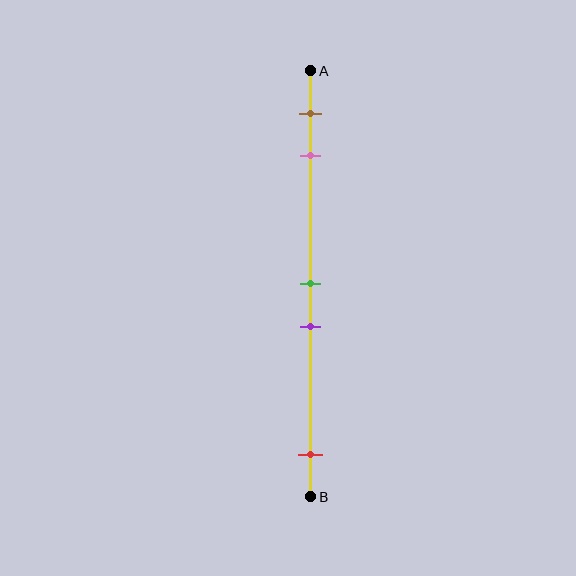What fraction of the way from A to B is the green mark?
The green mark is approximately 50% (0.5) of the way from A to B.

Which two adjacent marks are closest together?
The green and purple marks are the closest adjacent pair.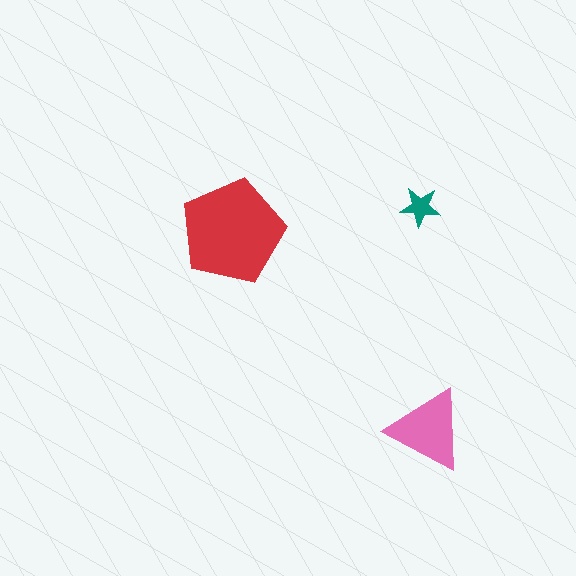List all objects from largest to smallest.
The red pentagon, the pink triangle, the teal star.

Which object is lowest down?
The pink triangle is bottommost.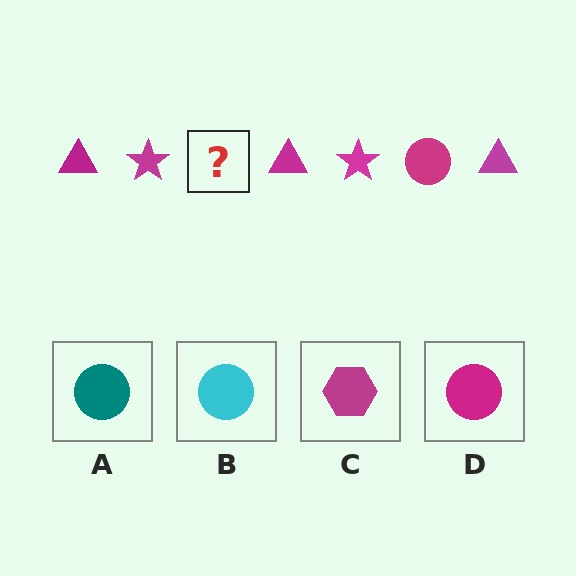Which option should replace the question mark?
Option D.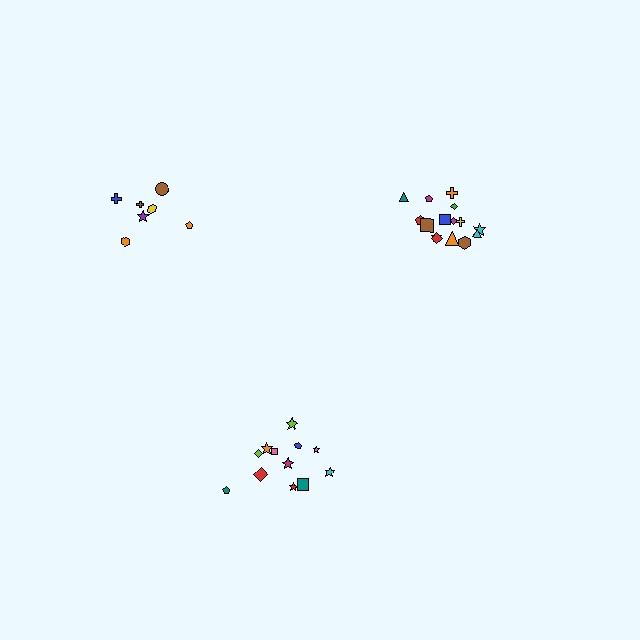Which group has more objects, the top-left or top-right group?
The top-right group.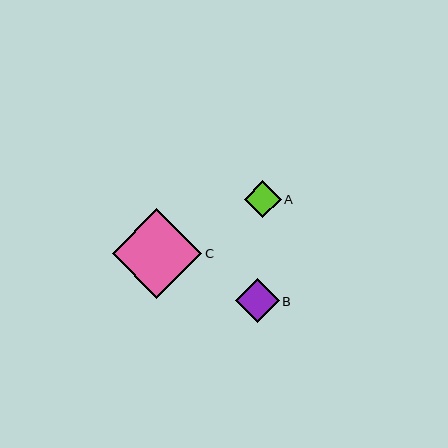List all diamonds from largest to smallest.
From largest to smallest: C, B, A.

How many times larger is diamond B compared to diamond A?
Diamond B is approximately 1.2 times the size of diamond A.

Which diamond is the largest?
Diamond C is the largest with a size of approximately 90 pixels.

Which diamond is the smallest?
Diamond A is the smallest with a size of approximately 37 pixels.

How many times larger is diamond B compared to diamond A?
Diamond B is approximately 1.2 times the size of diamond A.